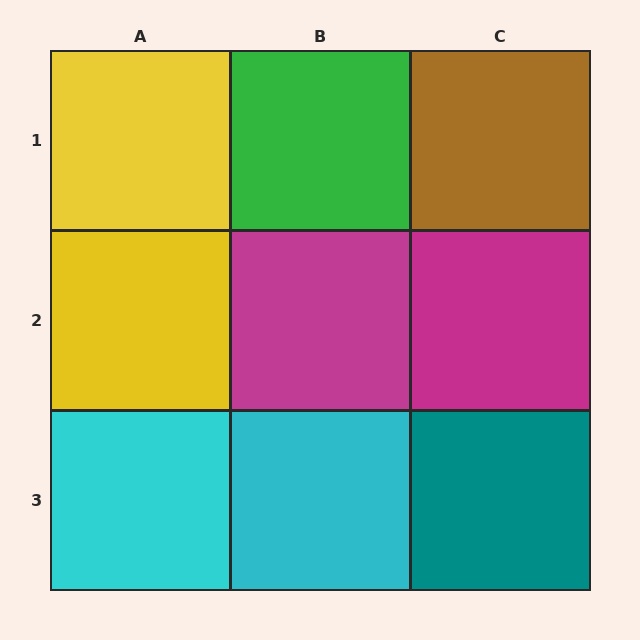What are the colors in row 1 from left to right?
Yellow, green, brown.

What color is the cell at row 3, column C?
Teal.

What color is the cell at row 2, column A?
Yellow.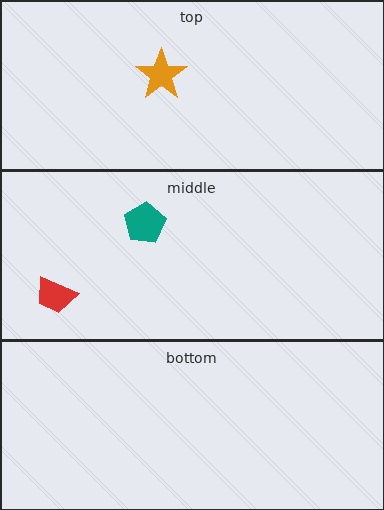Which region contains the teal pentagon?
The middle region.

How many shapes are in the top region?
1.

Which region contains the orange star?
The top region.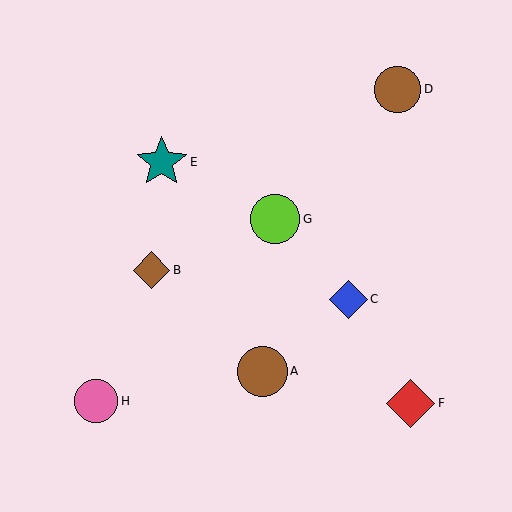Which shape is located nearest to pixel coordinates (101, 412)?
The pink circle (labeled H) at (96, 401) is nearest to that location.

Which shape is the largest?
The teal star (labeled E) is the largest.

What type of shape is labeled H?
Shape H is a pink circle.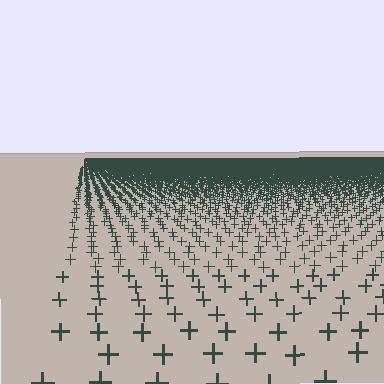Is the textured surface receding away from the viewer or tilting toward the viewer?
The surface is receding away from the viewer. Texture elements get smaller and denser toward the top.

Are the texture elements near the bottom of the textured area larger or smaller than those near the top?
Larger. Near the bottom, elements are closer to the viewer and appear at a bigger on-screen size.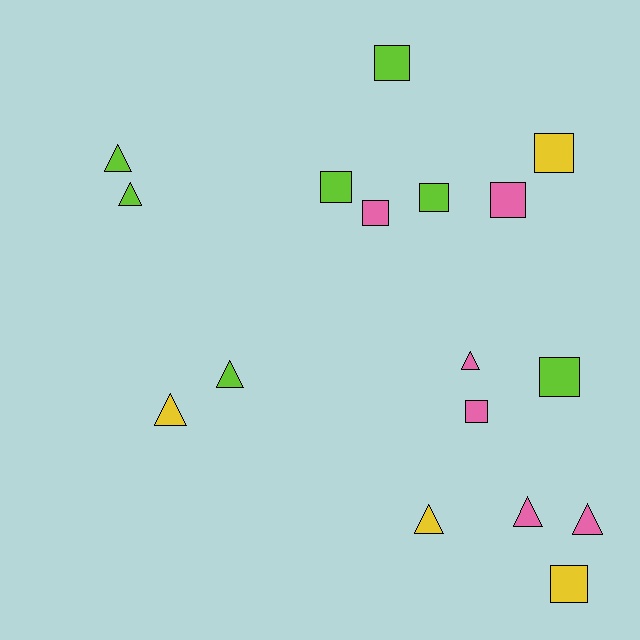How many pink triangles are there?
There are 3 pink triangles.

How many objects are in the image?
There are 17 objects.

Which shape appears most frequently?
Square, with 9 objects.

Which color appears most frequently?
Lime, with 7 objects.